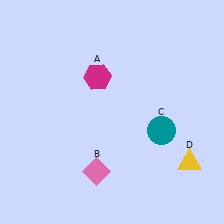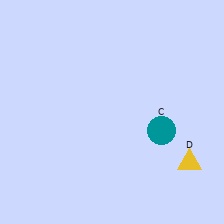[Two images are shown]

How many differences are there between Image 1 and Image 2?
There are 2 differences between the two images.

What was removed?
The magenta hexagon (A), the pink diamond (B) were removed in Image 2.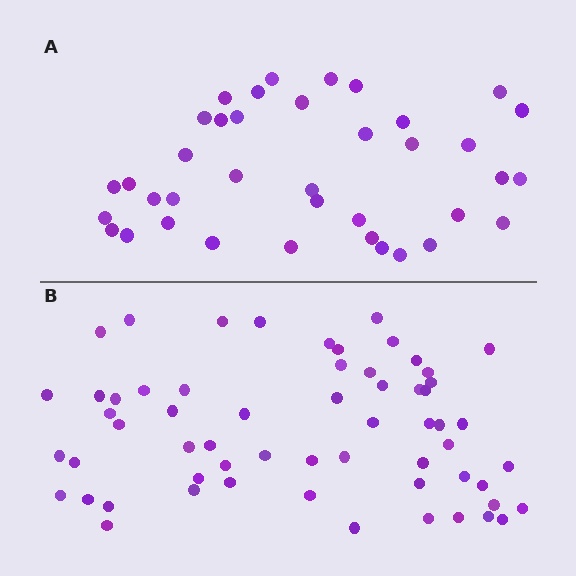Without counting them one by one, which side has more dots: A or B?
Region B (the bottom region) has more dots.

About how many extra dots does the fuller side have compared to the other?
Region B has approximately 20 more dots than region A.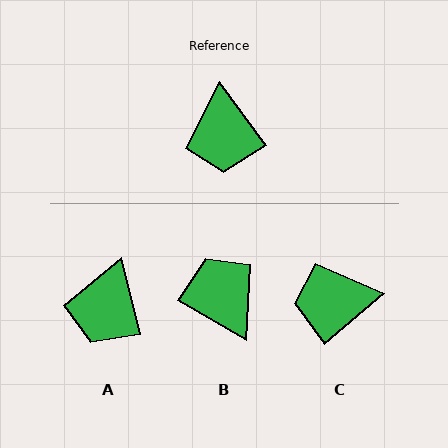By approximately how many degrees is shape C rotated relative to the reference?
Approximately 86 degrees clockwise.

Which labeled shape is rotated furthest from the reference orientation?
B, about 156 degrees away.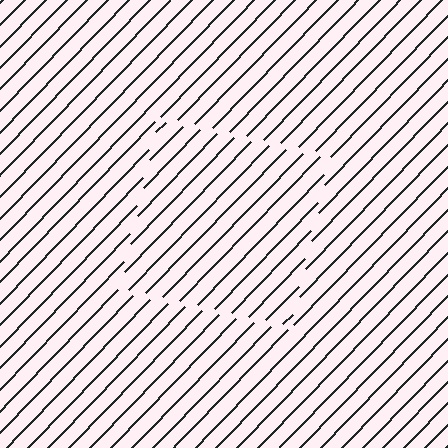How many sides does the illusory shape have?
4 sides — the line-ends trace a square.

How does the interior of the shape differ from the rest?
The interior of the shape contains the same grating, shifted by half a period — the contour is defined by the phase discontinuity where line-ends from the inner and outer gratings abut.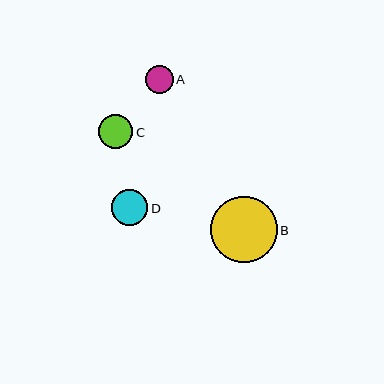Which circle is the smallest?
Circle A is the smallest with a size of approximately 28 pixels.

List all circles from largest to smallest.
From largest to smallest: B, D, C, A.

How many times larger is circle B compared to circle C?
Circle B is approximately 1.9 times the size of circle C.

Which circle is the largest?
Circle B is the largest with a size of approximately 67 pixels.